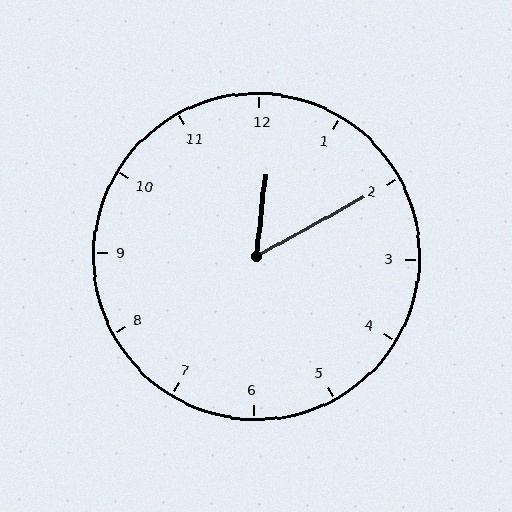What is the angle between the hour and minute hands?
Approximately 55 degrees.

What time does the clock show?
12:10.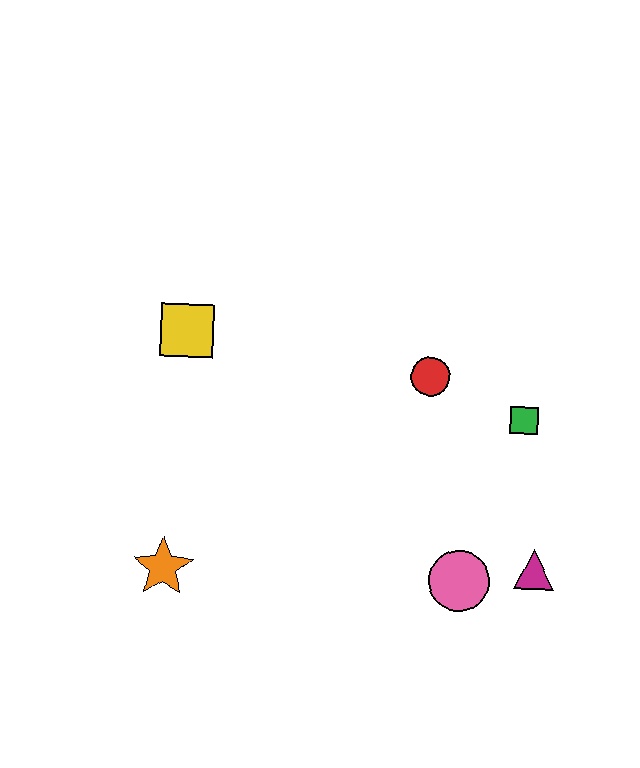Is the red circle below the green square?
No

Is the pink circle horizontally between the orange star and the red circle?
No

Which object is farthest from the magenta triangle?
The yellow square is farthest from the magenta triangle.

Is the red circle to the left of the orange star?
No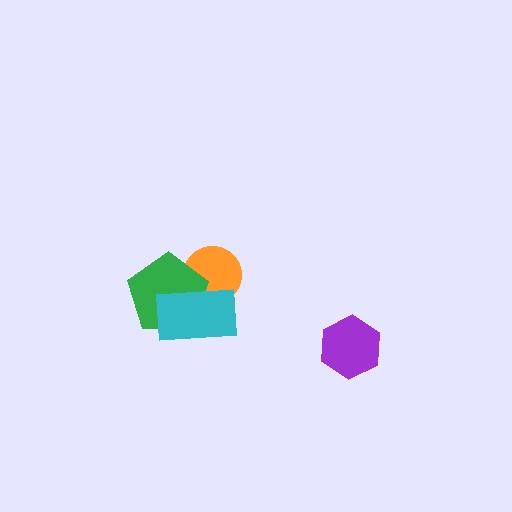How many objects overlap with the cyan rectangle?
2 objects overlap with the cyan rectangle.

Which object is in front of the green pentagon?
The cyan rectangle is in front of the green pentagon.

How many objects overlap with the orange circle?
2 objects overlap with the orange circle.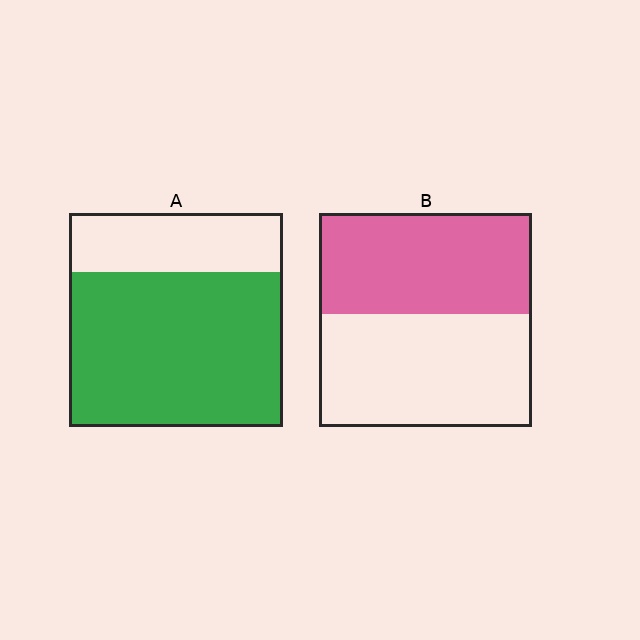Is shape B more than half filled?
Roughly half.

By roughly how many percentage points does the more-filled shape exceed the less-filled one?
By roughly 25 percentage points (A over B).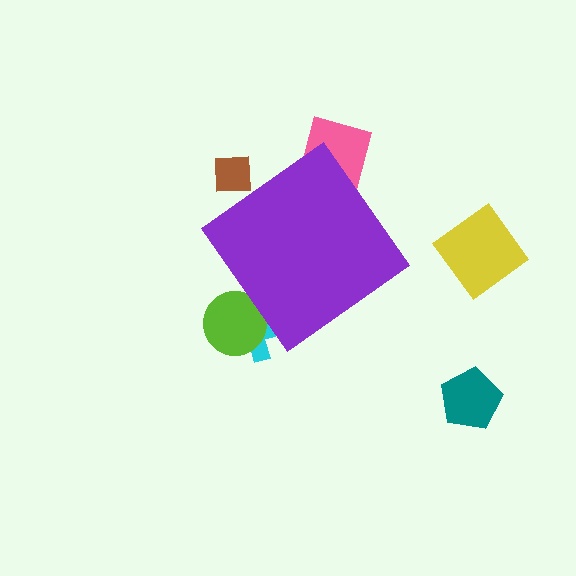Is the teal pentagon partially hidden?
No, the teal pentagon is fully visible.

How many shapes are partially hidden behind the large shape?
4 shapes are partially hidden.